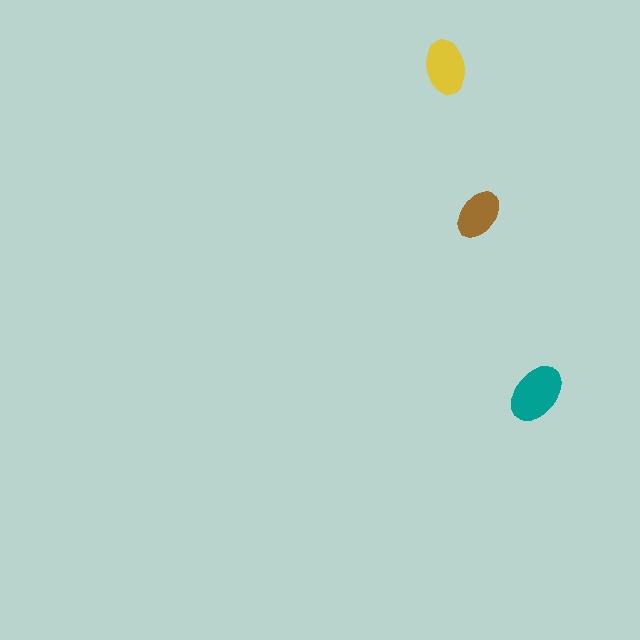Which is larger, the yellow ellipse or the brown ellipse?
The yellow one.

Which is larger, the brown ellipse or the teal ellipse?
The teal one.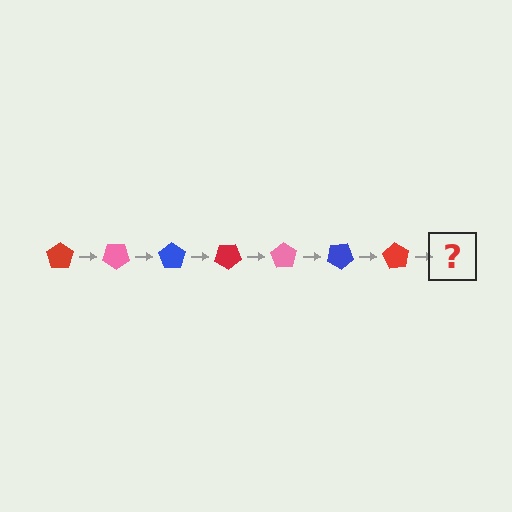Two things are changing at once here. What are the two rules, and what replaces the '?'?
The two rules are that it rotates 35 degrees each step and the color cycles through red, pink, and blue. The '?' should be a pink pentagon, rotated 245 degrees from the start.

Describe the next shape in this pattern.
It should be a pink pentagon, rotated 245 degrees from the start.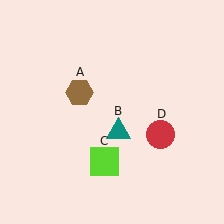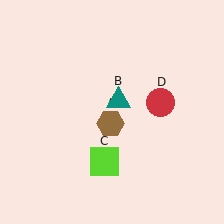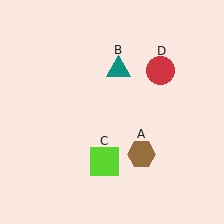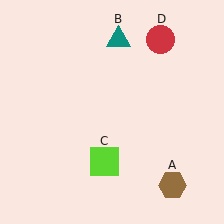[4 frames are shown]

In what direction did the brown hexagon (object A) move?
The brown hexagon (object A) moved down and to the right.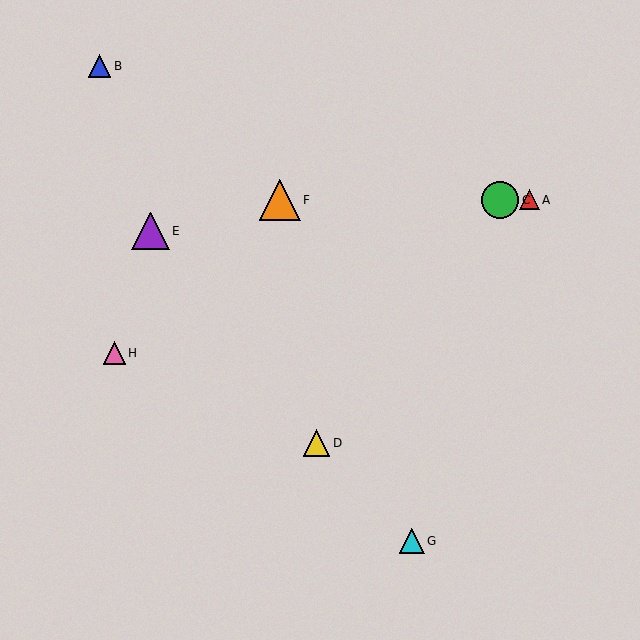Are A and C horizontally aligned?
Yes, both are at y≈200.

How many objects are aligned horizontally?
3 objects (A, C, F) are aligned horizontally.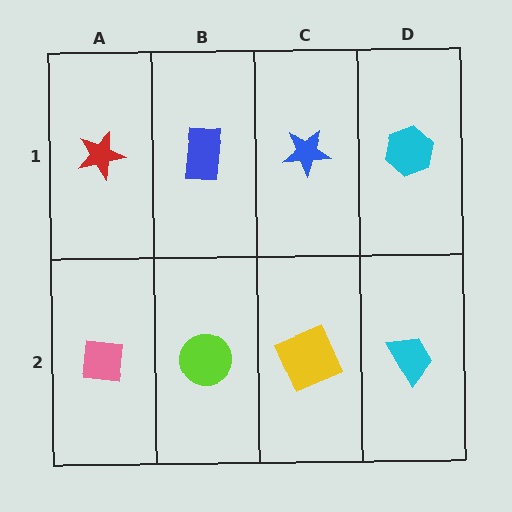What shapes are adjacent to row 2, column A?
A red star (row 1, column A), a lime circle (row 2, column B).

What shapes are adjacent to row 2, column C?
A blue star (row 1, column C), a lime circle (row 2, column B), a cyan trapezoid (row 2, column D).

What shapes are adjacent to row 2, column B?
A blue rectangle (row 1, column B), a pink square (row 2, column A), a yellow square (row 2, column C).